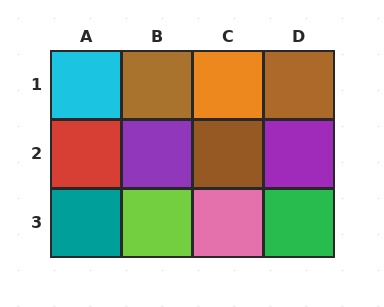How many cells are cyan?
1 cell is cyan.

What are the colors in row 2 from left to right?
Red, purple, brown, purple.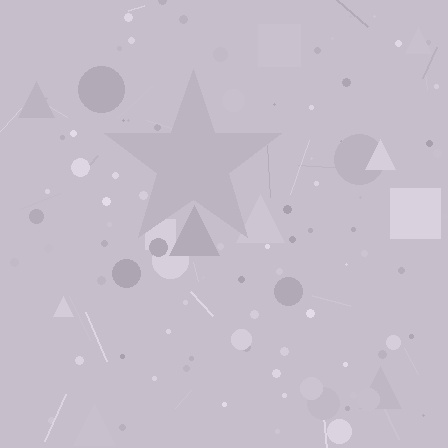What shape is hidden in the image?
A star is hidden in the image.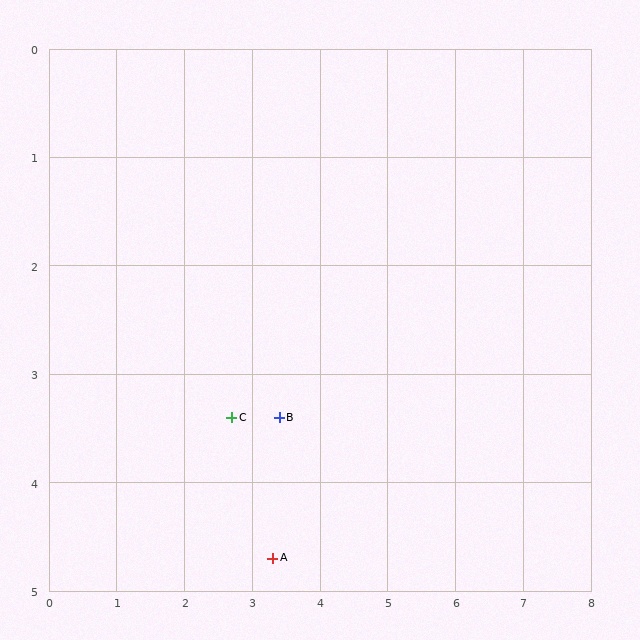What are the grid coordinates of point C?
Point C is at approximately (2.7, 3.4).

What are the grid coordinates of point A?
Point A is at approximately (3.3, 4.7).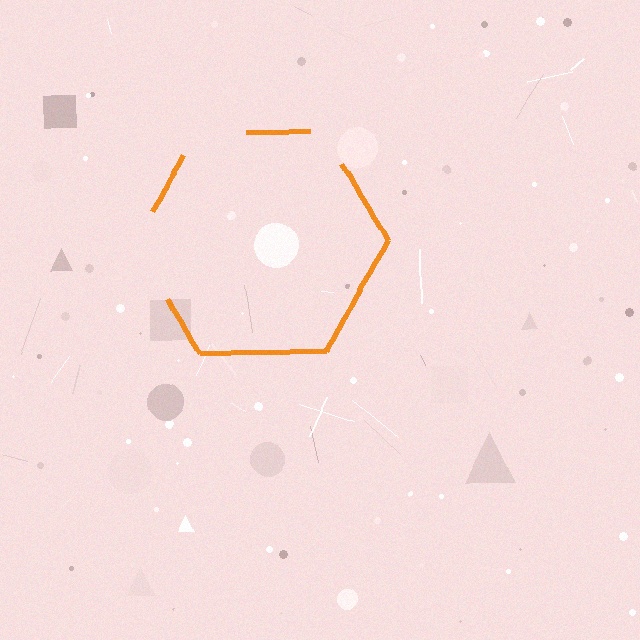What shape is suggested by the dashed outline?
The dashed outline suggests a hexagon.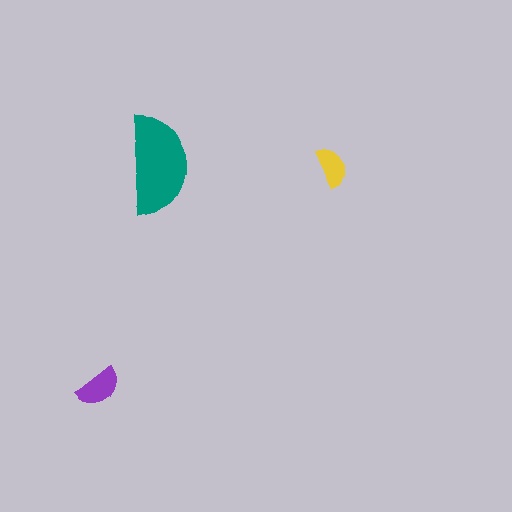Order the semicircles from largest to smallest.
the teal one, the purple one, the yellow one.